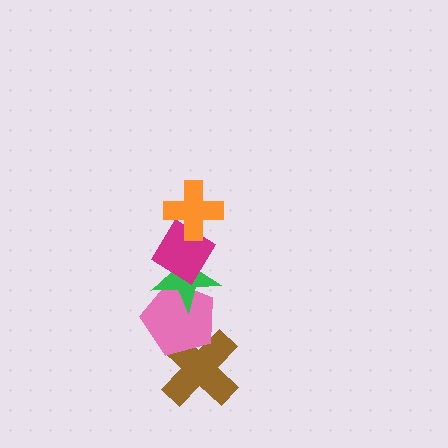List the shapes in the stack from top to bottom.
From top to bottom: the orange cross, the magenta diamond, the green star, the pink pentagon, the brown cross.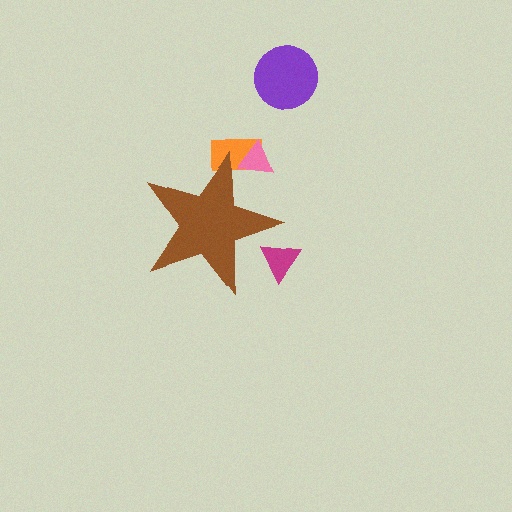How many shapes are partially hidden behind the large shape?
3 shapes are partially hidden.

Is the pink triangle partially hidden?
Yes, the pink triangle is partially hidden behind the brown star.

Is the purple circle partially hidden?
No, the purple circle is fully visible.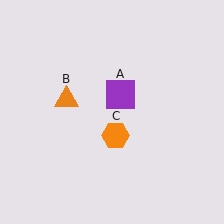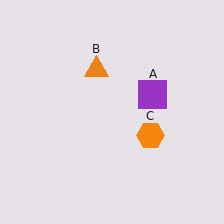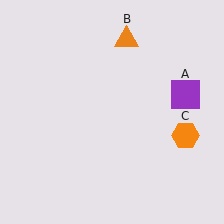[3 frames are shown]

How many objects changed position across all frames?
3 objects changed position: purple square (object A), orange triangle (object B), orange hexagon (object C).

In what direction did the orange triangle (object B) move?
The orange triangle (object B) moved up and to the right.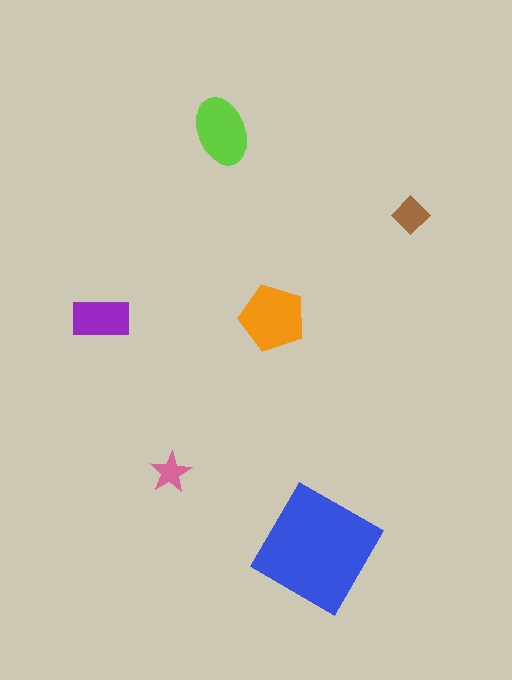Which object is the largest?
The blue diamond.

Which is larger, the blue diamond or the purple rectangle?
The blue diamond.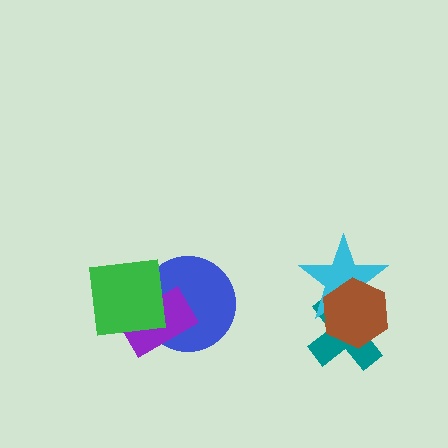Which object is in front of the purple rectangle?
The green square is in front of the purple rectangle.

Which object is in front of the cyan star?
The brown hexagon is in front of the cyan star.